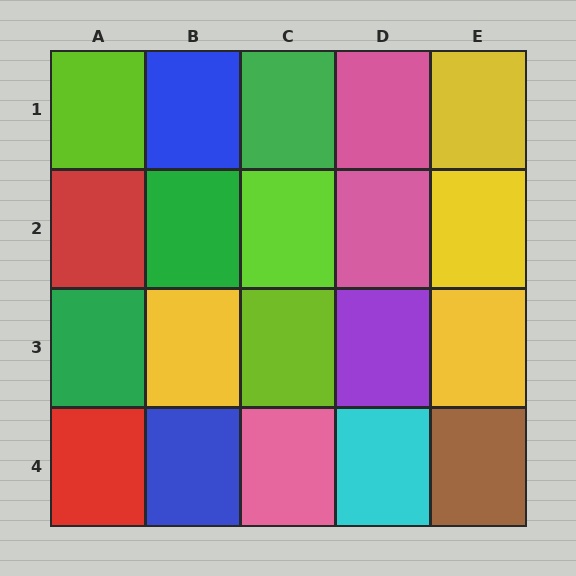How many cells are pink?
3 cells are pink.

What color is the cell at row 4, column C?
Pink.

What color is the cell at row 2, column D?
Pink.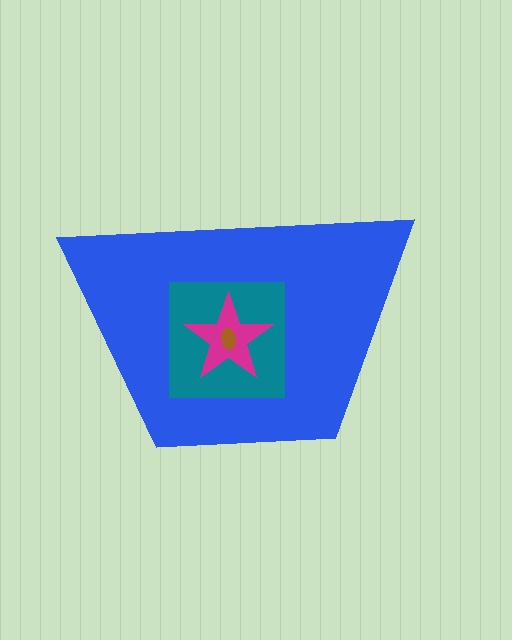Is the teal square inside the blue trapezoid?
Yes.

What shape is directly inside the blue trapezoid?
The teal square.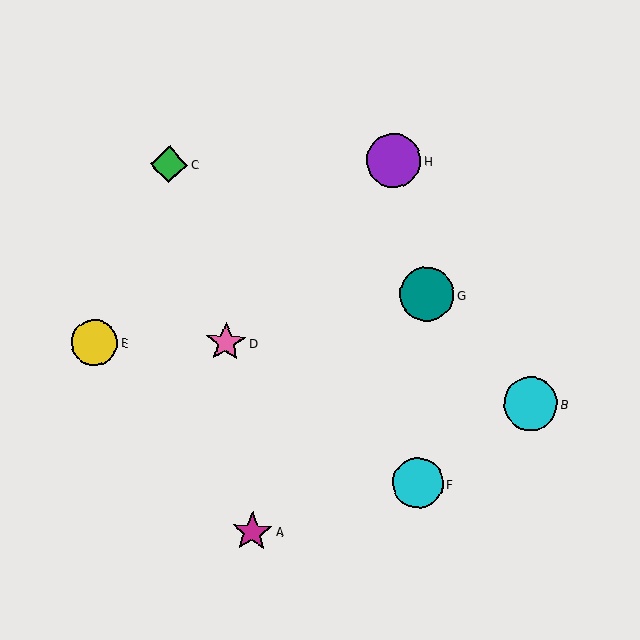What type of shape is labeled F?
Shape F is a cyan circle.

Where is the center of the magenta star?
The center of the magenta star is at (252, 532).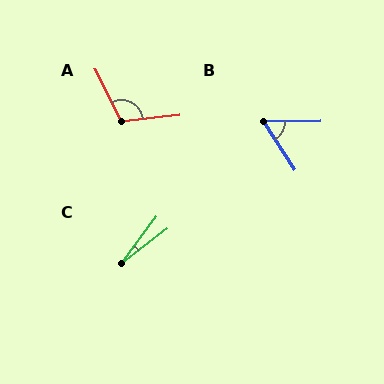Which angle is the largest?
A, at approximately 111 degrees.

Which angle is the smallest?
C, at approximately 15 degrees.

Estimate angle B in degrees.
Approximately 58 degrees.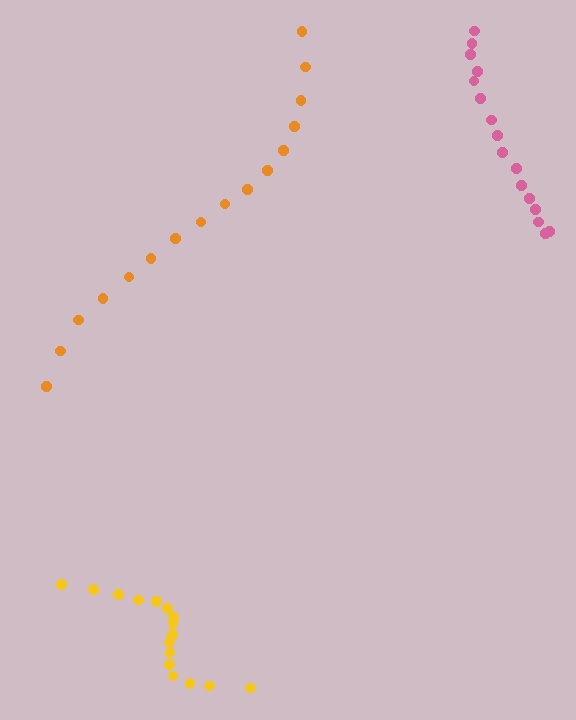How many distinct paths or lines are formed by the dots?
There are 3 distinct paths.